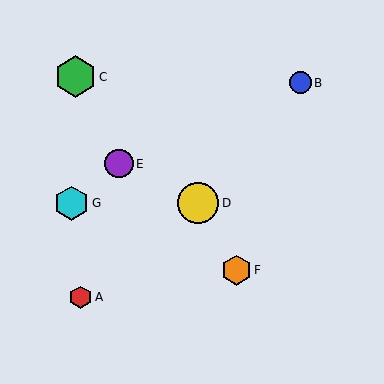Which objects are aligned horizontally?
Objects D, G are aligned horizontally.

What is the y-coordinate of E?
Object E is at y≈164.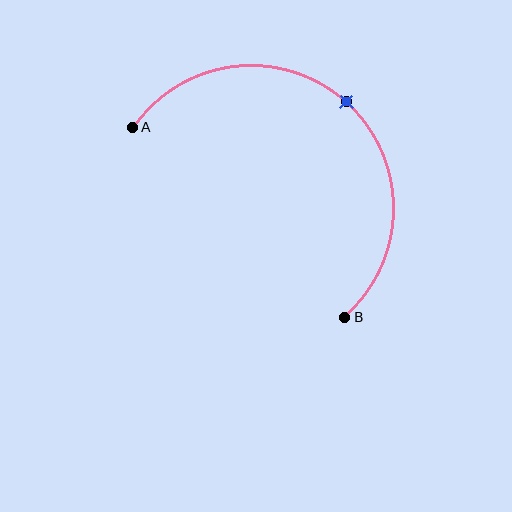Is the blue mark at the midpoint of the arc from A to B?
Yes. The blue mark lies on the arc at equal arc-length from both A and B — it is the arc midpoint.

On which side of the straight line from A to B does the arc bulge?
The arc bulges above and to the right of the straight line connecting A and B.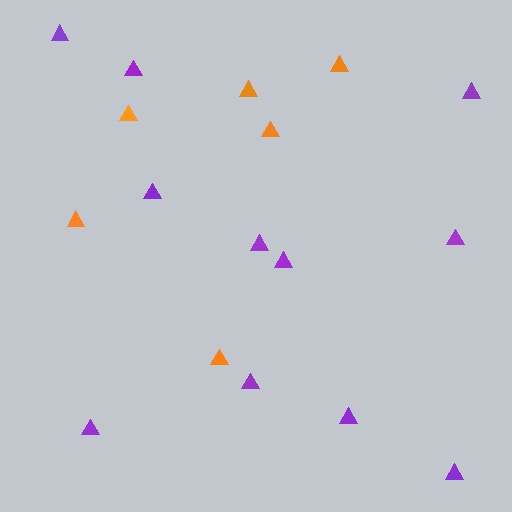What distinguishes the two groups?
There are 2 groups: one group of orange triangles (6) and one group of purple triangles (11).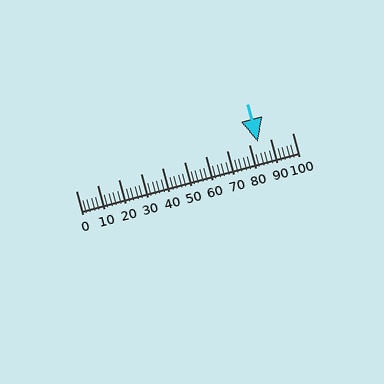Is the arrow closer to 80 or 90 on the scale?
The arrow is closer to 80.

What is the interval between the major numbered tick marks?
The major tick marks are spaced 10 units apart.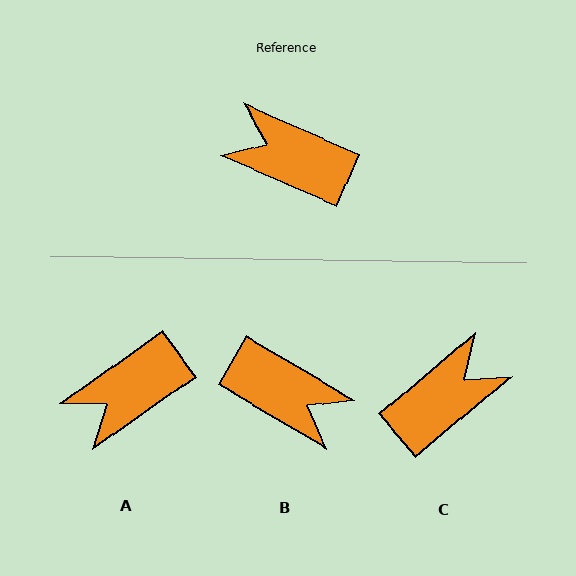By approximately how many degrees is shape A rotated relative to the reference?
Approximately 59 degrees counter-clockwise.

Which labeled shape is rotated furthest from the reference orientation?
B, about 173 degrees away.